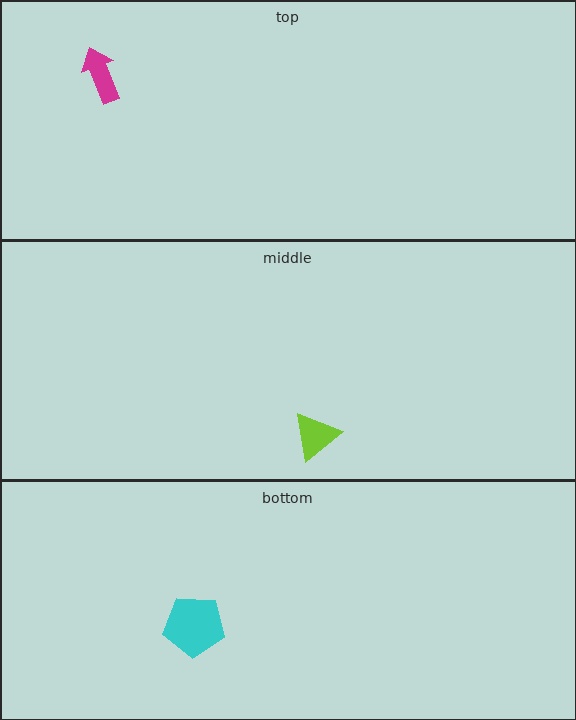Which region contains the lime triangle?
The middle region.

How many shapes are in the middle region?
1.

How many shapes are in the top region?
1.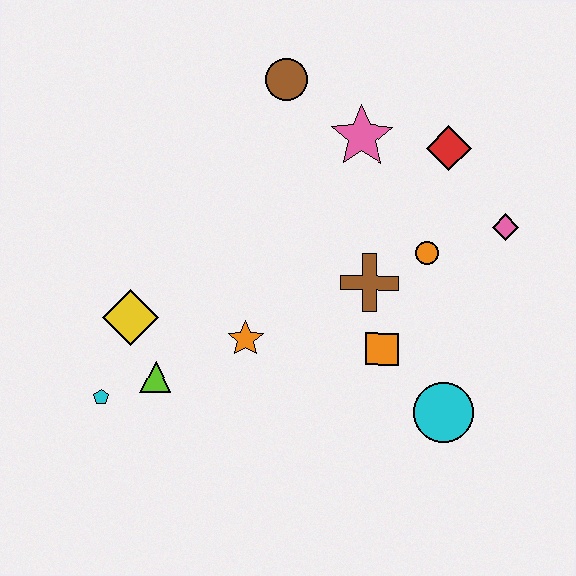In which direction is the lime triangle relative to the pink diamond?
The lime triangle is to the left of the pink diamond.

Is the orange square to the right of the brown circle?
Yes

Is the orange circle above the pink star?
No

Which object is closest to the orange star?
The lime triangle is closest to the orange star.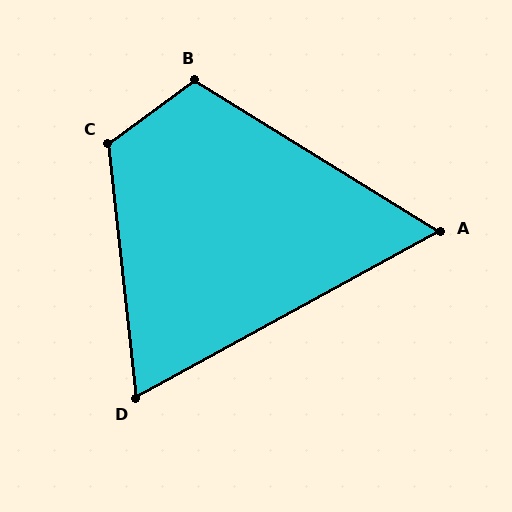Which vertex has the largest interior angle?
C, at approximately 120 degrees.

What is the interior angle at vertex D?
Approximately 68 degrees (acute).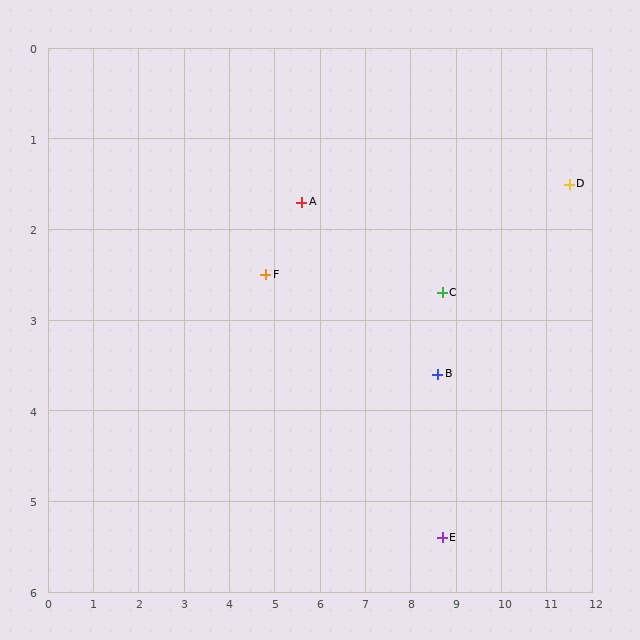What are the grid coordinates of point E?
Point E is at approximately (8.7, 5.4).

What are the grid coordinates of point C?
Point C is at approximately (8.7, 2.7).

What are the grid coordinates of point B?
Point B is at approximately (8.6, 3.6).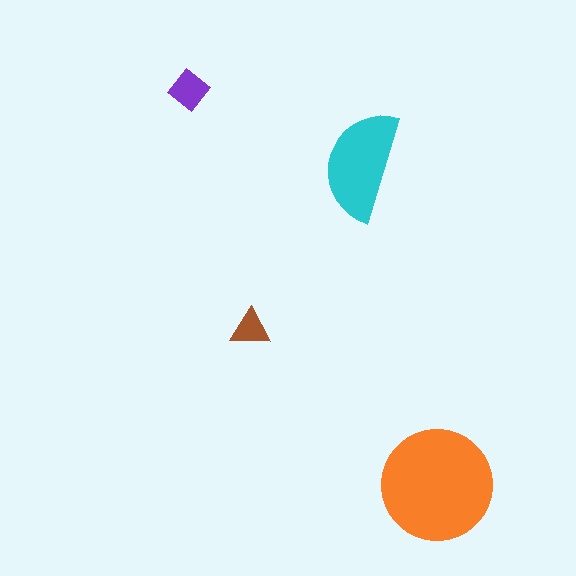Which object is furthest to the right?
The orange circle is rightmost.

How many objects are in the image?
There are 4 objects in the image.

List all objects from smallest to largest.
The brown triangle, the purple diamond, the cyan semicircle, the orange circle.